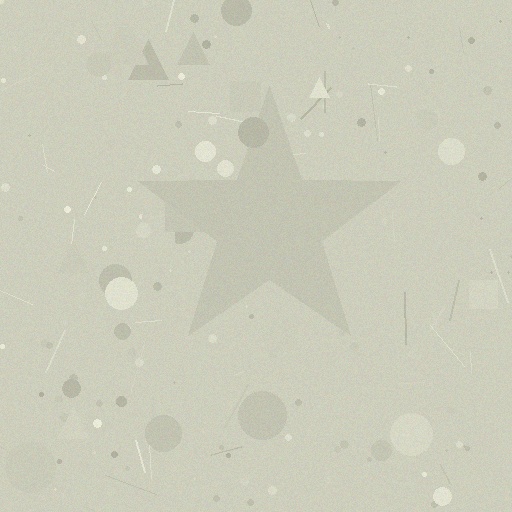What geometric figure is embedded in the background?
A star is embedded in the background.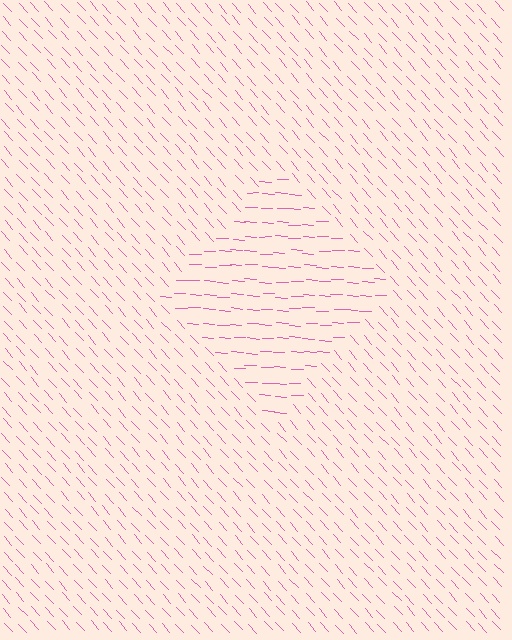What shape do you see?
I see a diamond.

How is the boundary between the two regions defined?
The boundary is defined purely by a change in line orientation (approximately 45 degrees difference). All lines are the same color and thickness.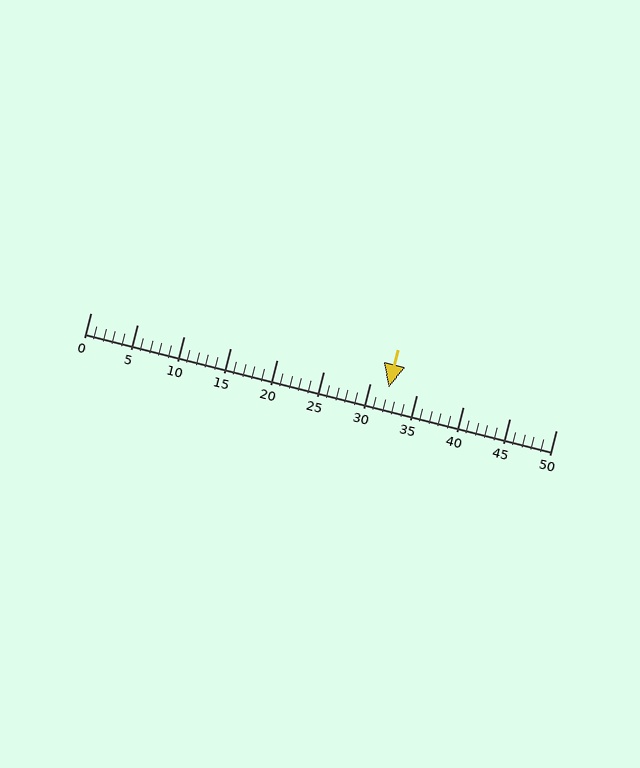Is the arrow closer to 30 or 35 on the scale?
The arrow is closer to 30.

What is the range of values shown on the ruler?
The ruler shows values from 0 to 50.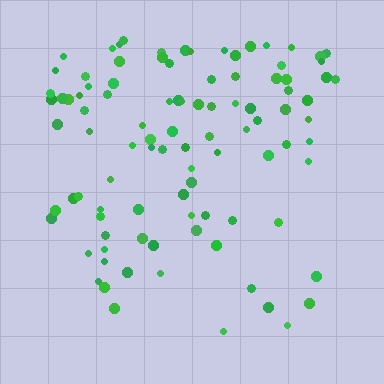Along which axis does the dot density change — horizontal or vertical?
Vertical.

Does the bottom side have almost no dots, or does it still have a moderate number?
Still a moderate number, just noticeably fewer than the top.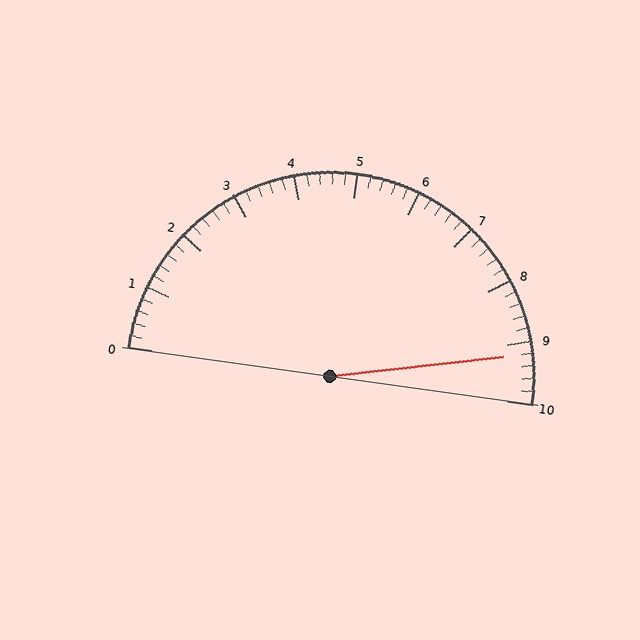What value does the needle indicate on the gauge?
The needle indicates approximately 9.2.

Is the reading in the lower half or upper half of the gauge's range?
The reading is in the upper half of the range (0 to 10).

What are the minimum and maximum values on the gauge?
The gauge ranges from 0 to 10.